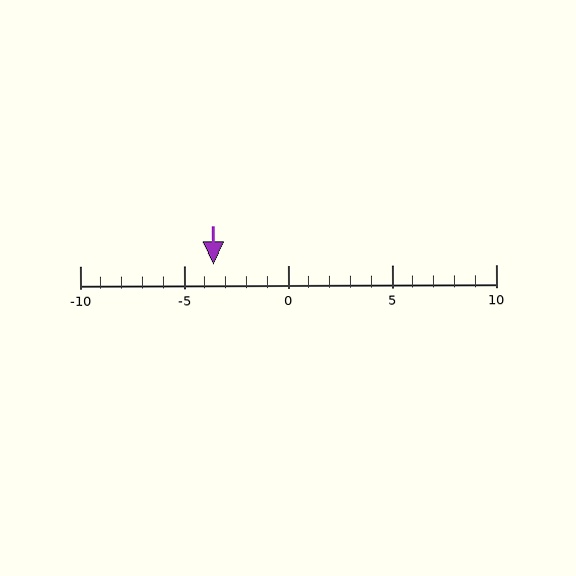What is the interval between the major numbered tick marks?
The major tick marks are spaced 5 units apart.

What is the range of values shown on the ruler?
The ruler shows values from -10 to 10.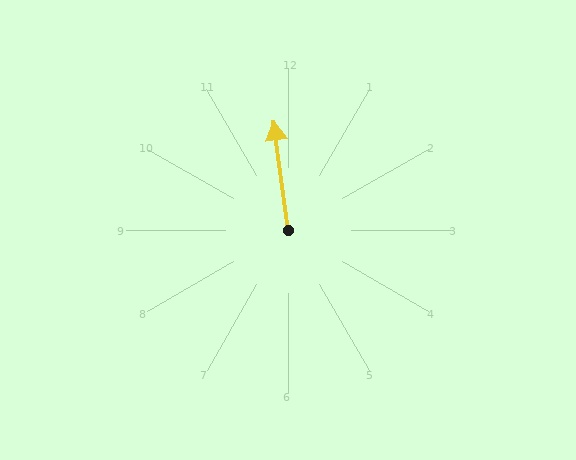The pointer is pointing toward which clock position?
Roughly 12 o'clock.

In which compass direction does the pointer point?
North.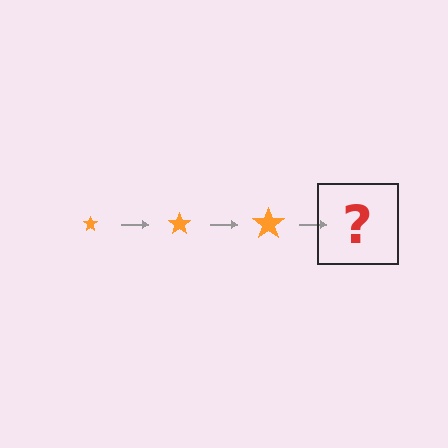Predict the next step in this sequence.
The next step is an orange star, larger than the previous one.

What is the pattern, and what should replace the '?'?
The pattern is that the star gets progressively larger each step. The '?' should be an orange star, larger than the previous one.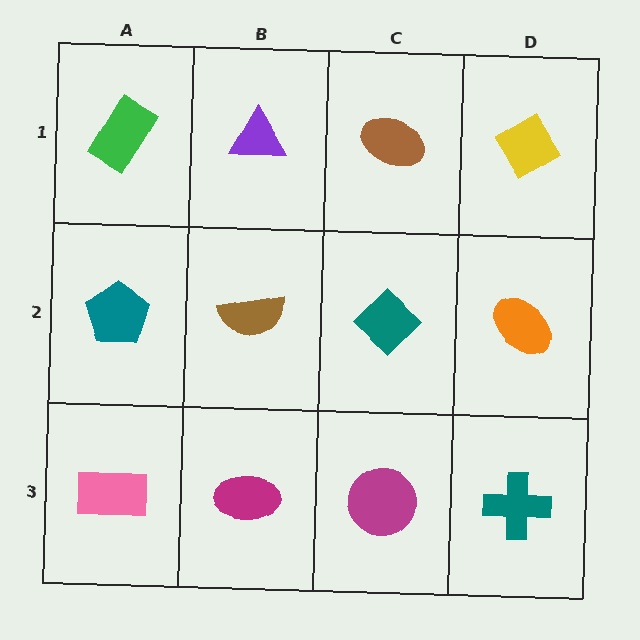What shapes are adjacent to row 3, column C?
A teal diamond (row 2, column C), a magenta ellipse (row 3, column B), a teal cross (row 3, column D).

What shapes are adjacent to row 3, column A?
A teal pentagon (row 2, column A), a magenta ellipse (row 3, column B).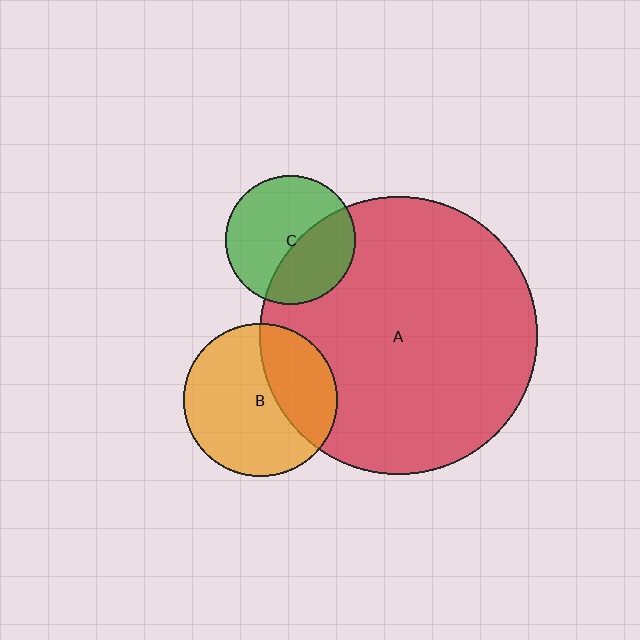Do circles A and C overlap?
Yes.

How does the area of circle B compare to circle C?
Approximately 1.4 times.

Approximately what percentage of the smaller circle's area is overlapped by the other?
Approximately 40%.